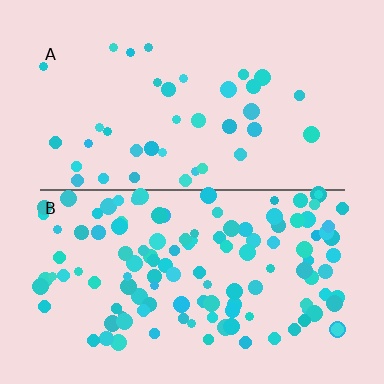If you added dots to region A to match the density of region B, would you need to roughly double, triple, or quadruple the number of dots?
Approximately triple.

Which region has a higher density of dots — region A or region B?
B (the bottom).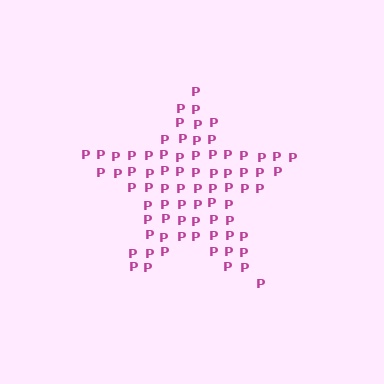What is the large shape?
The large shape is a star.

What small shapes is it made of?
It is made of small letter P's.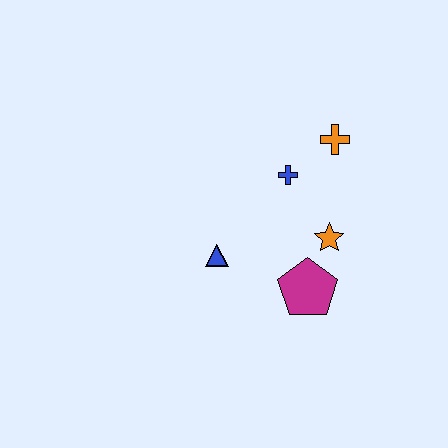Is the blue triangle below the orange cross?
Yes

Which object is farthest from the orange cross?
The blue triangle is farthest from the orange cross.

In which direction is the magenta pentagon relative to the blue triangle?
The magenta pentagon is to the right of the blue triangle.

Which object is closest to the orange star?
The magenta pentagon is closest to the orange star.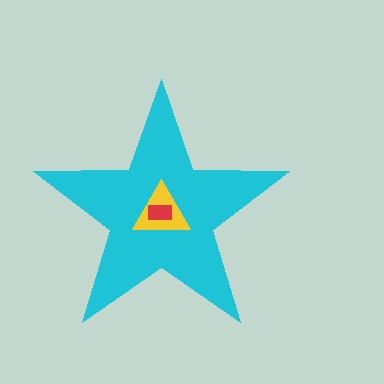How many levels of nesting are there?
3.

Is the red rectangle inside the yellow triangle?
Yes.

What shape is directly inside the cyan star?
The yellow triangle.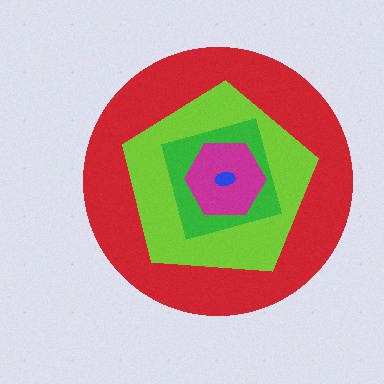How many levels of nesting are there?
5.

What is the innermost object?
The blue ellipse.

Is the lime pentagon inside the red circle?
Yes.